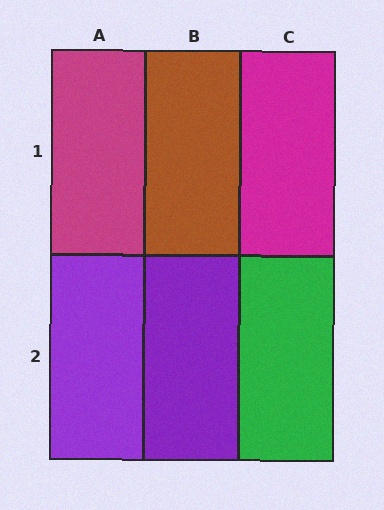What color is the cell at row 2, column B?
Purple.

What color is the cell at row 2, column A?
Purple.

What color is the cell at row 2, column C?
Green.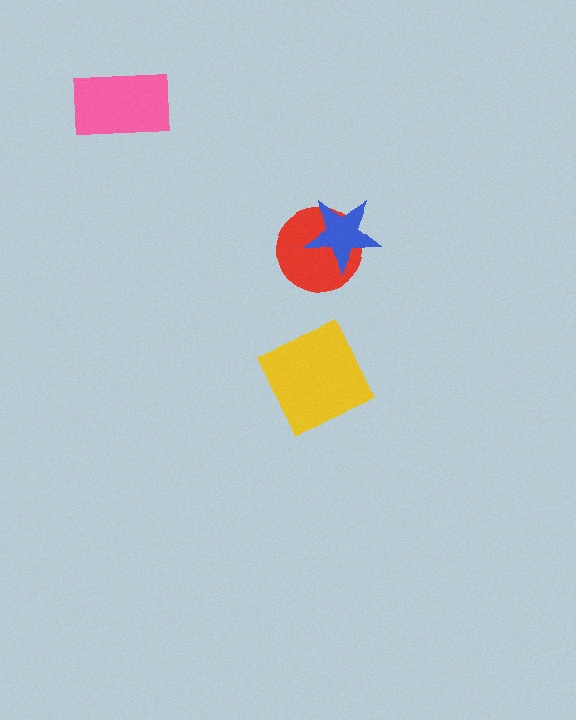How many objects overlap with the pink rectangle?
0 objects overlap with the pink rectangle.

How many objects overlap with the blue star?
1 object overlaps with the blue star.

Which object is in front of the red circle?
The blue star is in front of the red circle.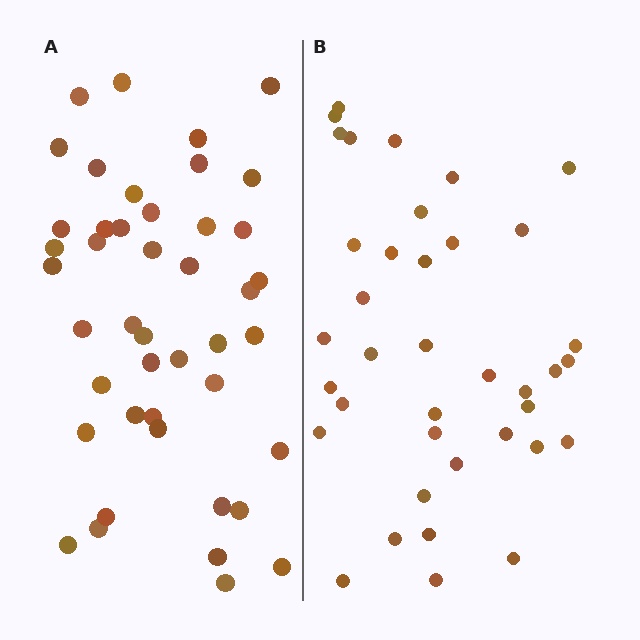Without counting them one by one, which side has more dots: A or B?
Region A (the left region) has more dots.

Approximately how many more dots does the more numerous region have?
Region A has about 6 more dots than region B.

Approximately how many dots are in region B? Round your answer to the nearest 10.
About 40 dots. (The exact count is 38, which rounds to 40.)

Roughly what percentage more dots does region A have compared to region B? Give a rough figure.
About 15% more.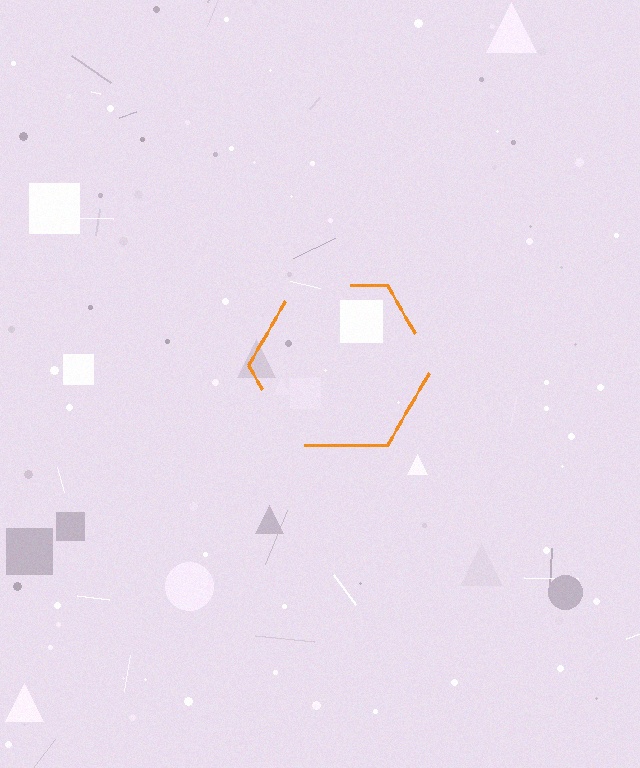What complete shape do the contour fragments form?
The contour fragments form a hexagon.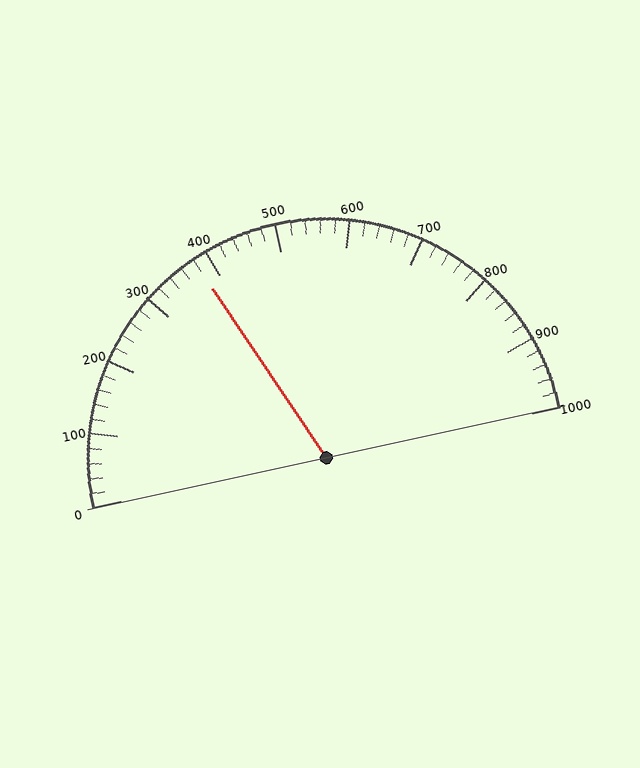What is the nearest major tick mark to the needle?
The nearest major tick mark is 400.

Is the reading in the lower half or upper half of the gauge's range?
The reading is in the lower half of the range (0 to 1000).